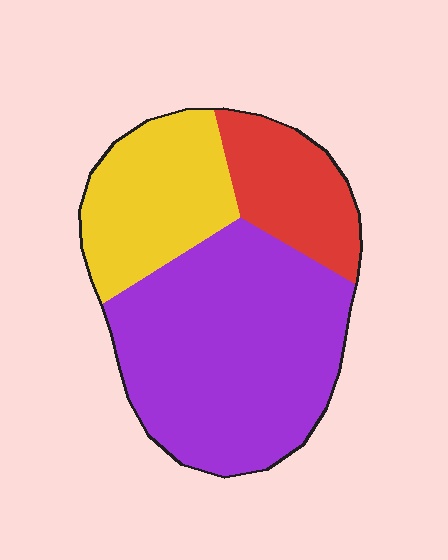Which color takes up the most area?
Purple, at roughly 55%.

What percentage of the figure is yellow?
Yellow covers roughly 25% of the figure.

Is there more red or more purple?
Purple.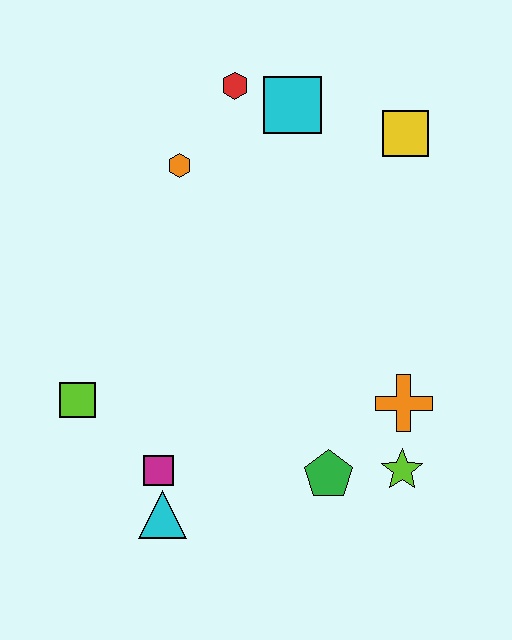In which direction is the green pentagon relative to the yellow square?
The green pentagon is below the yellow square.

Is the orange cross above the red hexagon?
No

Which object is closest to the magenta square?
The cyan triangle is closest to the magenta square.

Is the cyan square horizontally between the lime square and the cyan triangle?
No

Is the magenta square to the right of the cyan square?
No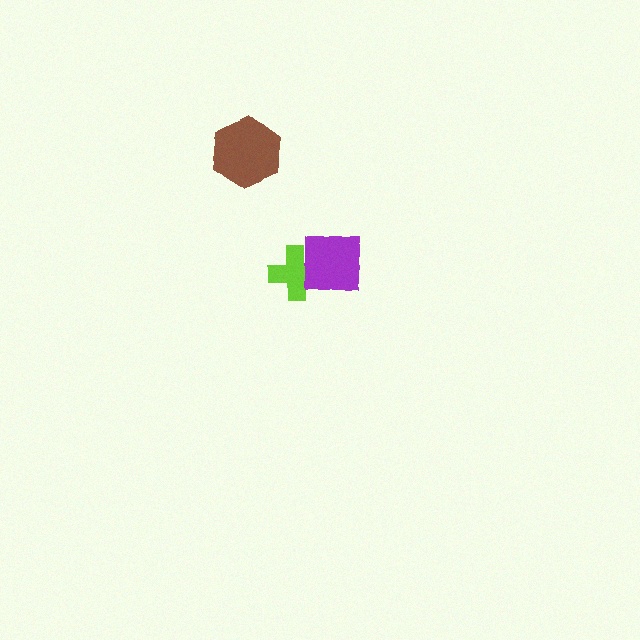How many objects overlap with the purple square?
1 object overlaps with the purple square.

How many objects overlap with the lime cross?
1 object overlaps with the lime cross.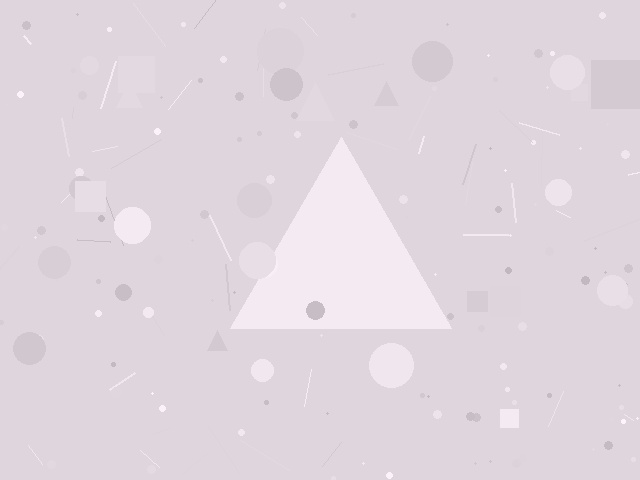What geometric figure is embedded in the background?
A triangle is embedded in the background.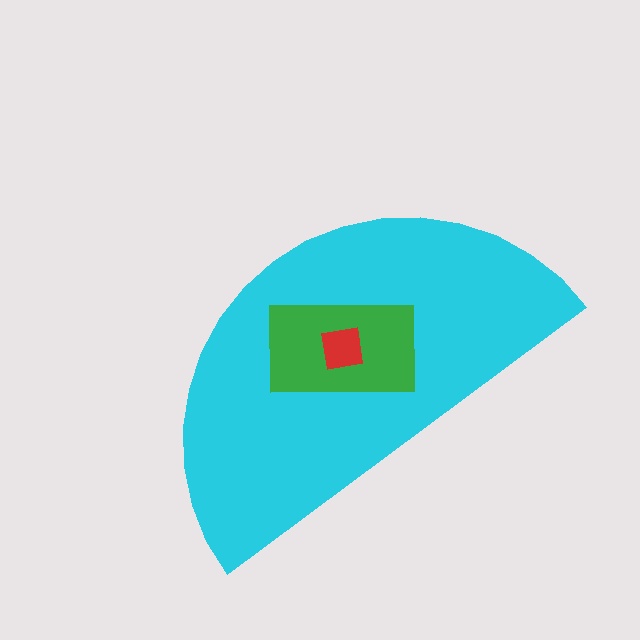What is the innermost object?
The red square.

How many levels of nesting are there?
3.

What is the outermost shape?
The cyan semicircle.